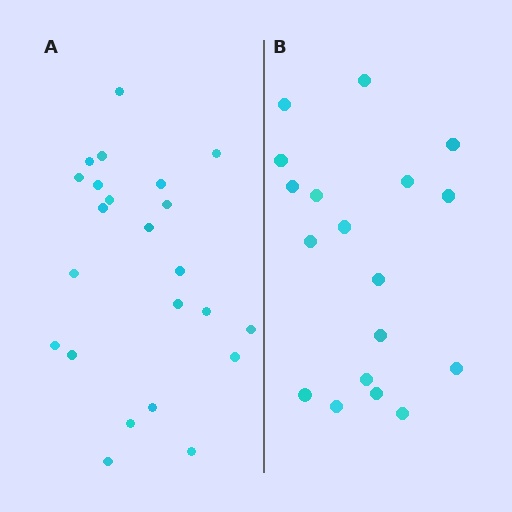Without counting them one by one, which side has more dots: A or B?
Region A (the left region) has more dots.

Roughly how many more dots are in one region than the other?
Region A has about 5 more dots than region B.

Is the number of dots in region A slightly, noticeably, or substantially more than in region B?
Region A has noticeably more, but not dramatically so. The ratio is roughly 1.3 to 1.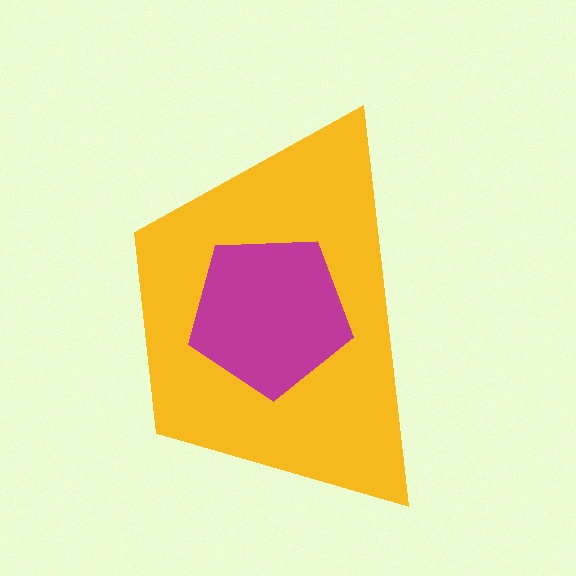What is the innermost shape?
The magenta pentagon.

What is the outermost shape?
The yellow trapezoid.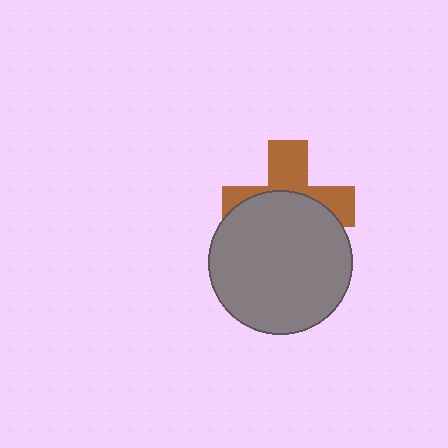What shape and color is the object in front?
The object in front is a gray circle.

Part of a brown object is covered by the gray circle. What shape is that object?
It is a cross.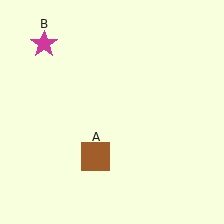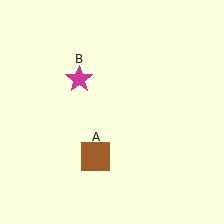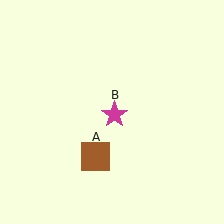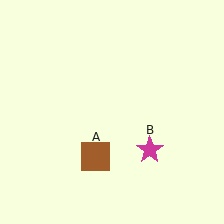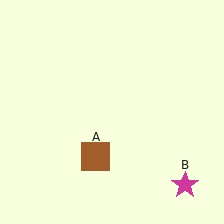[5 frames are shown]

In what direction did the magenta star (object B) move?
The magenta star (object B) moved down and to the right.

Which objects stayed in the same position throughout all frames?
Brown square (object A) remained stationary.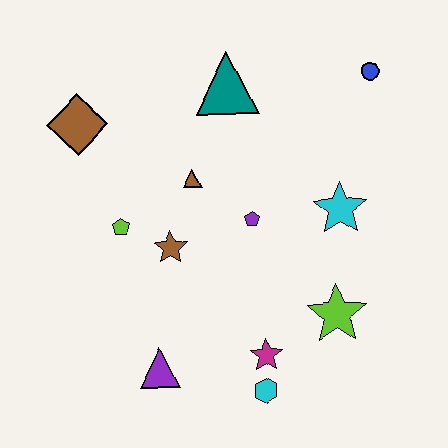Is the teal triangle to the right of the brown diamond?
Yes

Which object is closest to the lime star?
The magenta star is closest to the lime star.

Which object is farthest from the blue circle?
The purple triangle is farthest from the blue circle.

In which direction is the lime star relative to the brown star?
The lime star is to the right of the brown star.